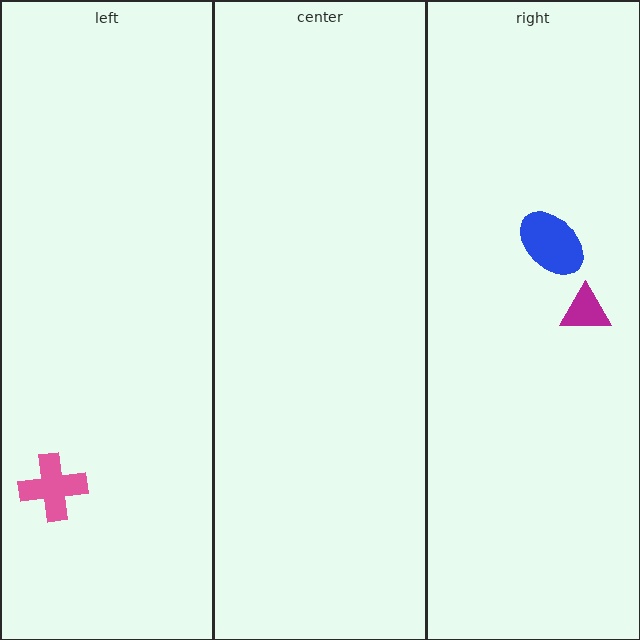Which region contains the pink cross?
The left region.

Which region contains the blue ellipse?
The right region.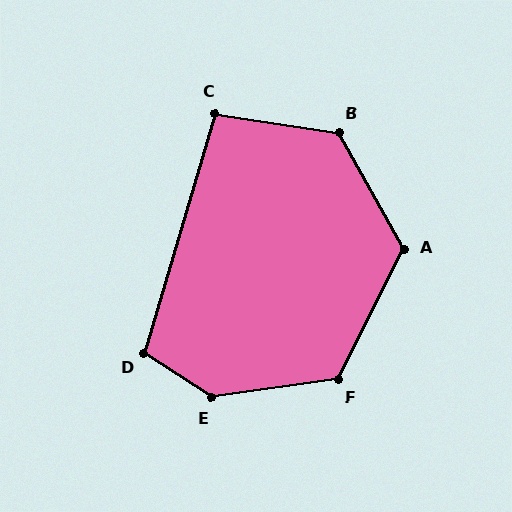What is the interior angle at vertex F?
Approximately 125 degrees (obtuse).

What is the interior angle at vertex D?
Approximately 107 degrees (obtuse).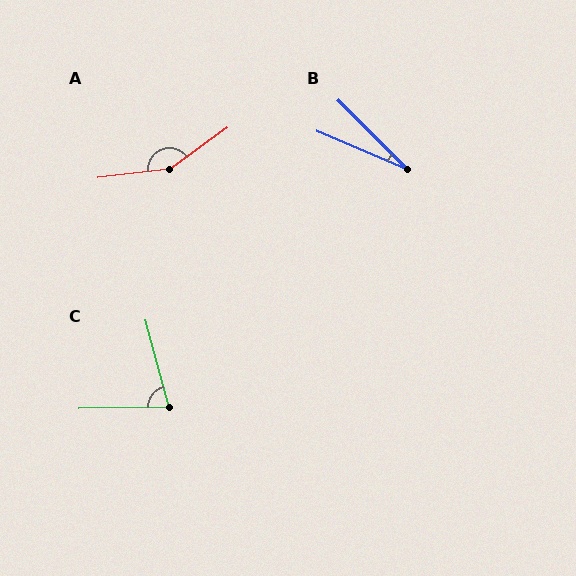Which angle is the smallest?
B, at approximately 22 degrees.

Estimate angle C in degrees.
Approximately 76 degrees.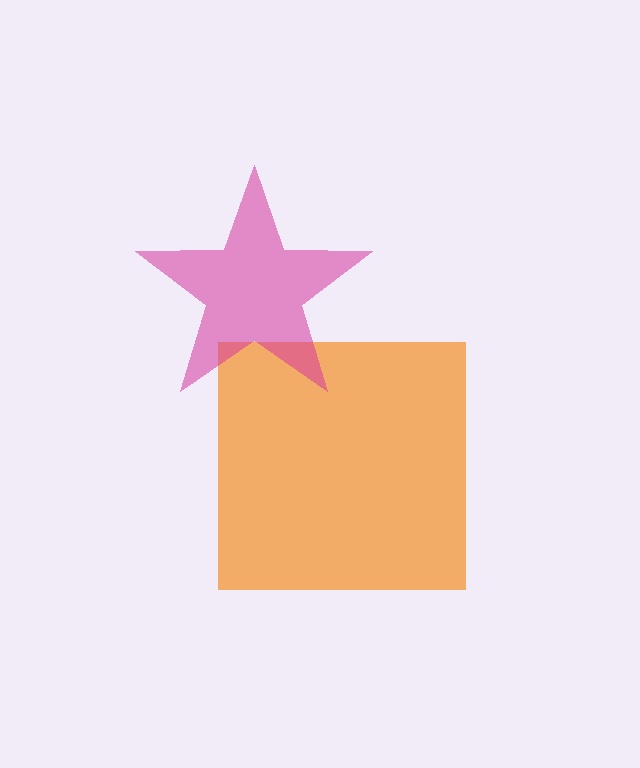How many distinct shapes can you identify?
There are 2 distinct shapes: an orange square, a magenta star.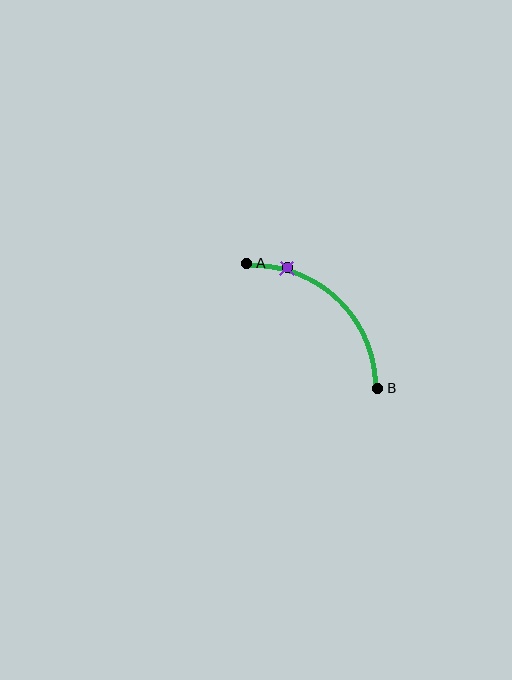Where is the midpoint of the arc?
The arc midpoint is the point on the curve farthest from the straight line joining A and B. It sits above and to the right of that line.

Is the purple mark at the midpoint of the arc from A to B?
No. The purple mark lies on the arc but is closer to endpoint A. The arc midpoint would be at the point on the curve equidistant along the arc from both A and B.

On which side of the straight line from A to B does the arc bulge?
The arc bulges above and to the right of the straight line connecting A and B.